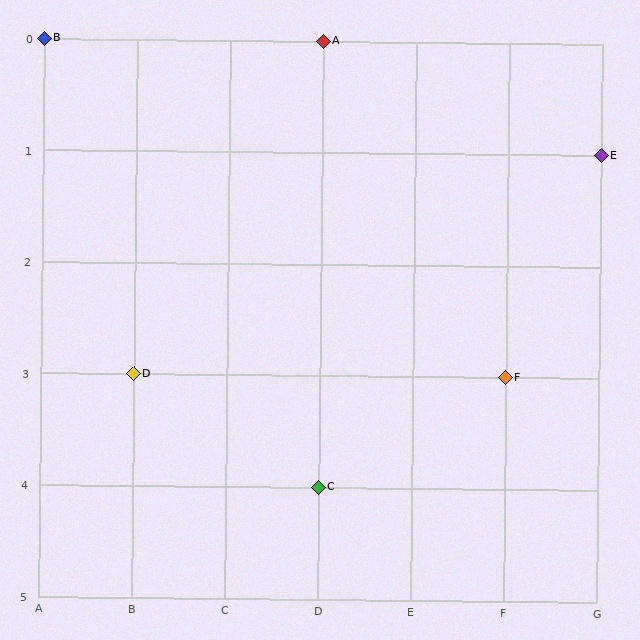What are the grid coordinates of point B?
Point B is at grid coordinates (A, 0).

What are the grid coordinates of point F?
Point F is at grid coordinates (F, 3).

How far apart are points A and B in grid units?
Points A and B are 3 columns apart.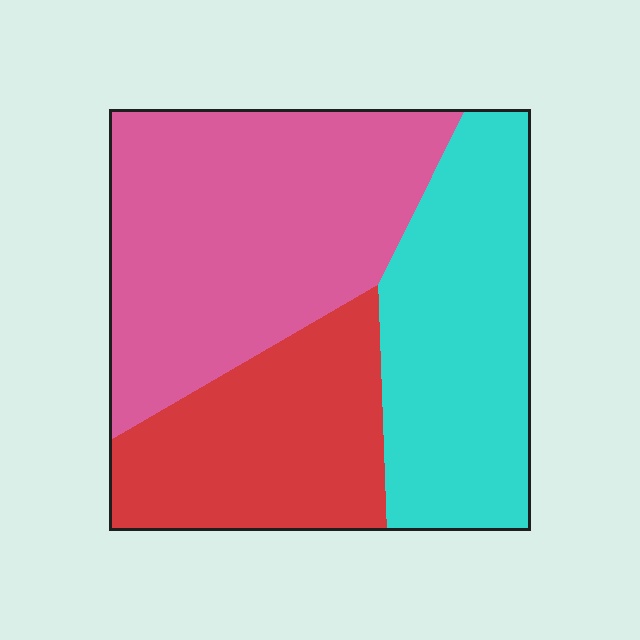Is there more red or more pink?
Pink.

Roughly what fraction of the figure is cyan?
Cyan takes up about one third (1/3) of the figure.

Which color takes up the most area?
Pink, at roughly 45%.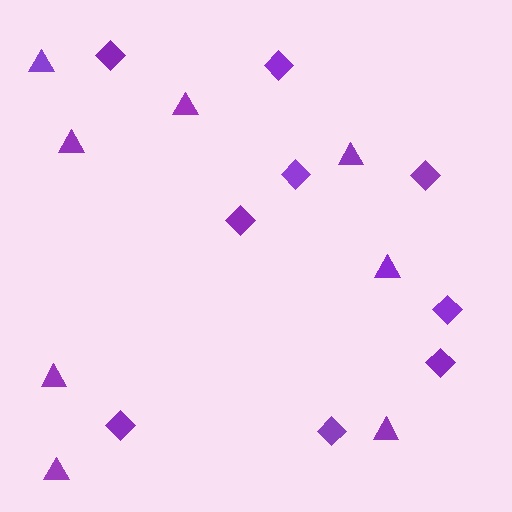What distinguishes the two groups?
There are 2 groups: one group of diamonds (9) and one group of triangles (8).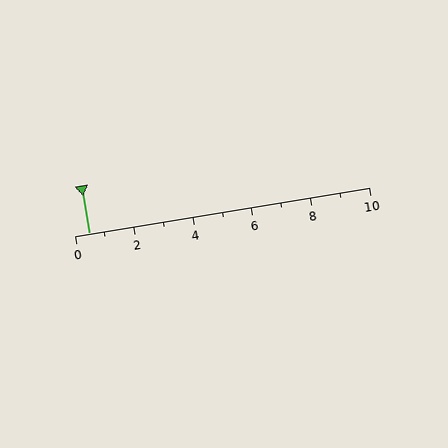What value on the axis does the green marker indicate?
The marker indicates approximately 0.5.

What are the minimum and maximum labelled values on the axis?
The axis runs from 0 to 10.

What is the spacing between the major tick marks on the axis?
The major ticks are spaced 2 apart.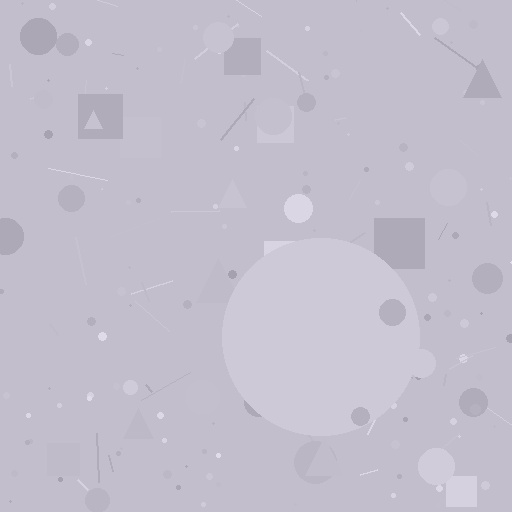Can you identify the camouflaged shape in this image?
The camouflaged shape is a circle.